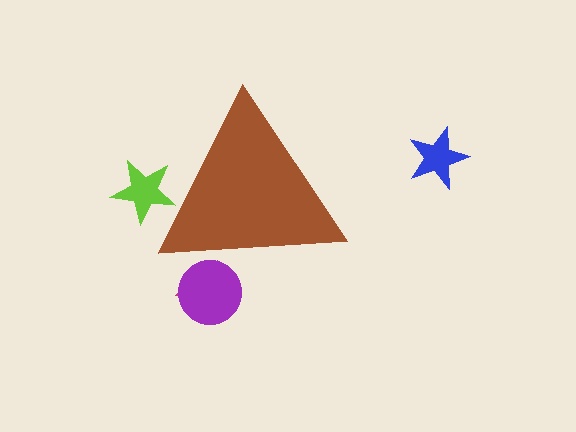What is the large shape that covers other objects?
A brown triangle.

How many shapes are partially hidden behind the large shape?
3 shapes are partially hidden.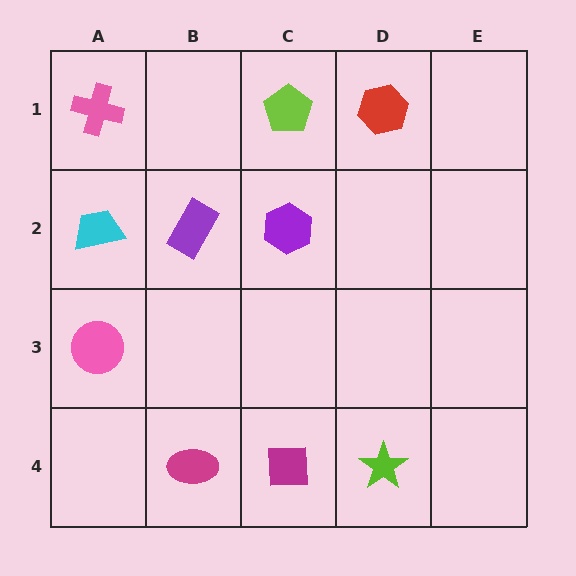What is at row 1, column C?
A lime pentagon.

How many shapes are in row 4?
3 shapes.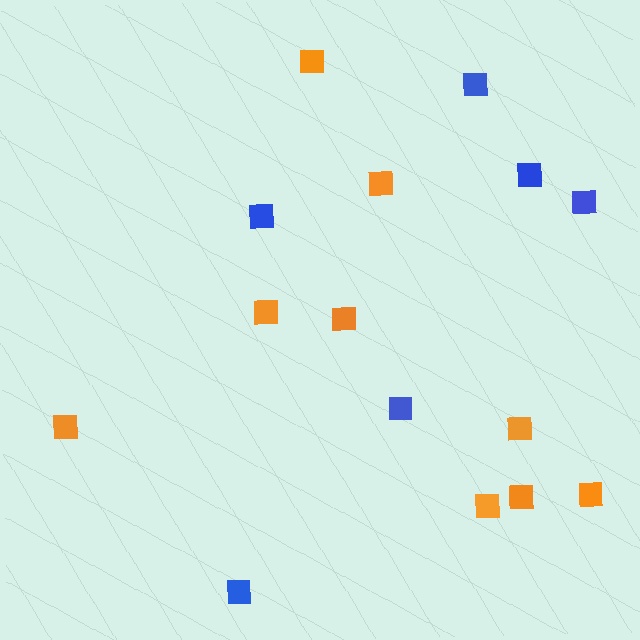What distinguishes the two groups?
There are 2 groups: one group of blue squares (6) and one group of orange squares (9).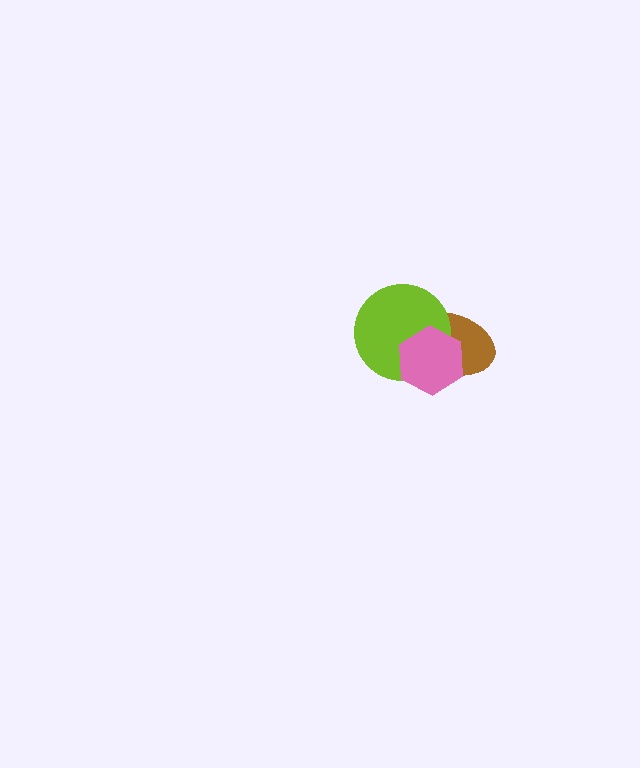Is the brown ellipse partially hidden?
Yes, it is partially covered by another shape.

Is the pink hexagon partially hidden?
No, no other shape covers it.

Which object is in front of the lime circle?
The pink hexagon is in front of the lime circle.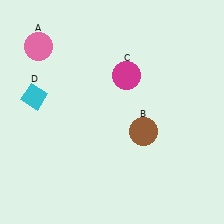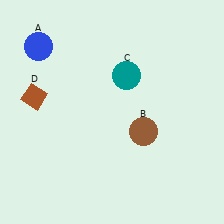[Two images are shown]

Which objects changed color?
A changed from pink to blue. C changed from magenta to teal. D changed from cyan to brown.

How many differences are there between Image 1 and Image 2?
There are 3 differences between the two images.